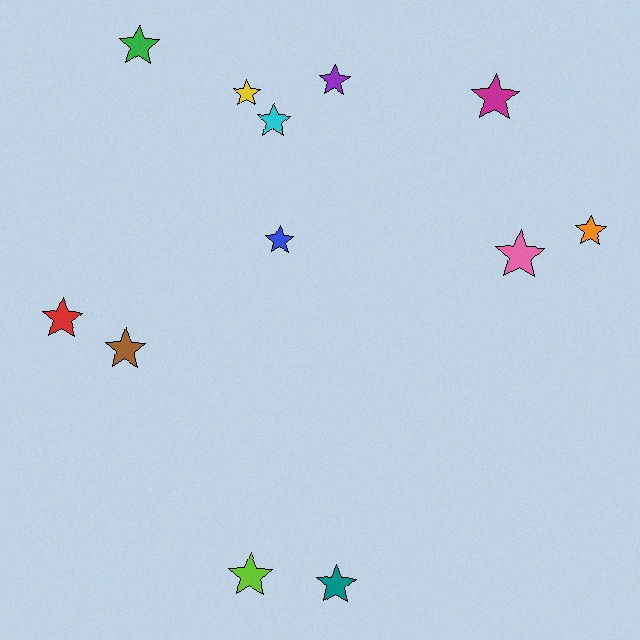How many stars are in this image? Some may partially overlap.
There are 12 stars.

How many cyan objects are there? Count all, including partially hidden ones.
There is 1 cyan object.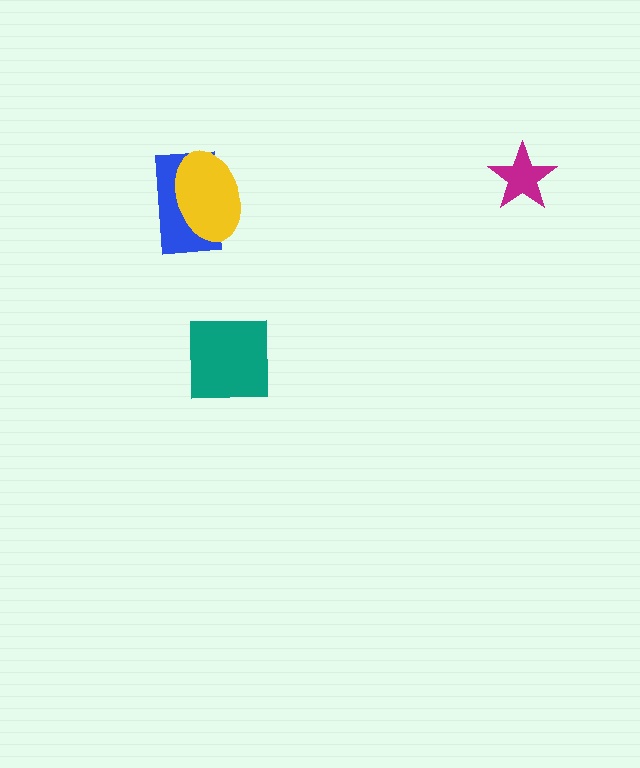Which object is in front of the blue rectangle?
The yellow ellipse is in front of the blue rectangle.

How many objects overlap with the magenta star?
0 objects overlap with the magenta star.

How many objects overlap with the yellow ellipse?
1 object overlaps with the yellow ellipse.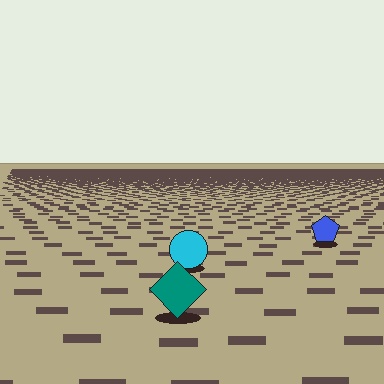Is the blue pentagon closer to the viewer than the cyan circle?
No. The cyan circle is closer — you can tell from the texture gradient: the ground texture is coarser near it.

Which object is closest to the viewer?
The teal diamond is closest. The texture marks near it are larger and more spread out.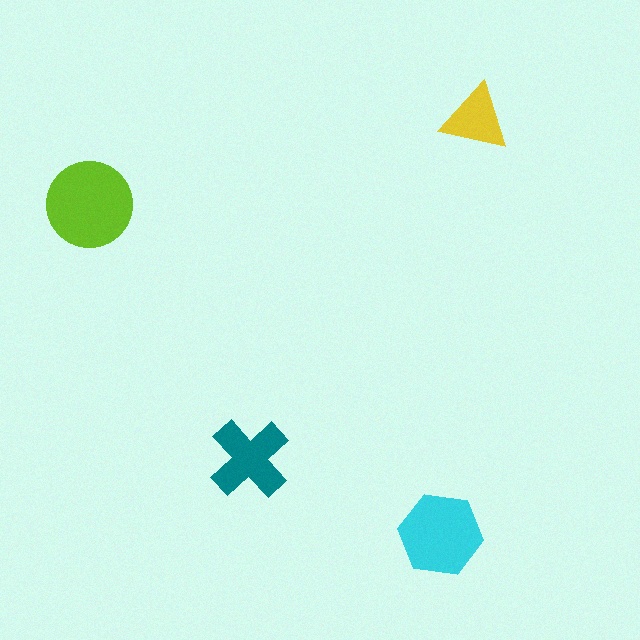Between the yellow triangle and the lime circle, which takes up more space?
The lime circle.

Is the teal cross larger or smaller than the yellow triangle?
Larger.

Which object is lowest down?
The cyan hexagon is bottommost.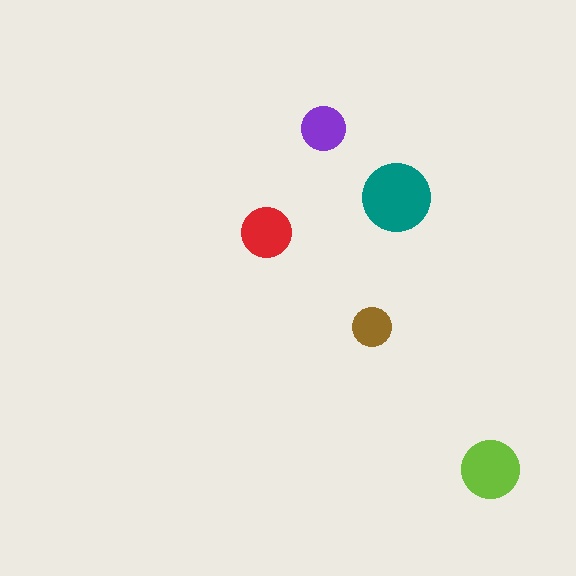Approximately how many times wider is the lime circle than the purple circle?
About 1.5 times wider.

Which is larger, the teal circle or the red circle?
The teal one.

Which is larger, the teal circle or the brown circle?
The teal one.